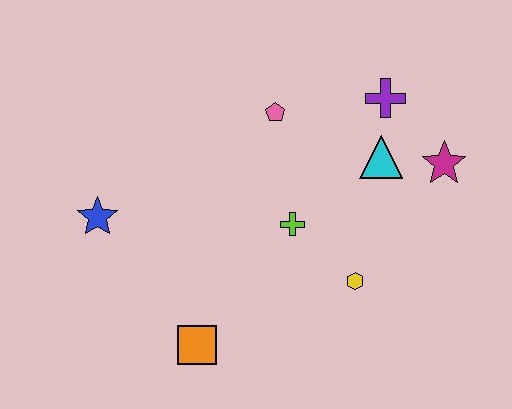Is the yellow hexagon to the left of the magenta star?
Yes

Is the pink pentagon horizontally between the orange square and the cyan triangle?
Yes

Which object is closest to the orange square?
The lime cross is closest to the orange square.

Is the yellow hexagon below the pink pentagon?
Yes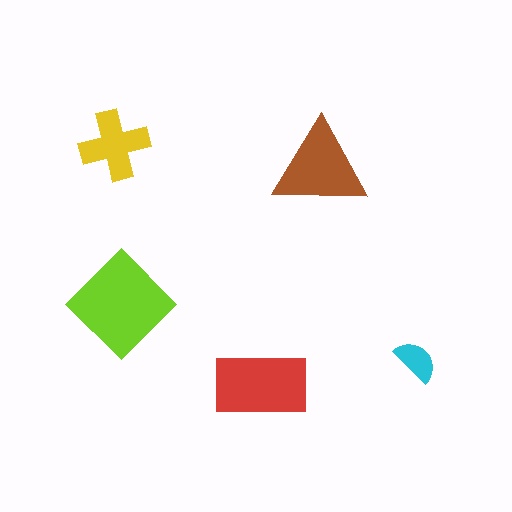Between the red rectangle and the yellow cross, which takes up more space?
The red rectangle.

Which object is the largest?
The lime diamond.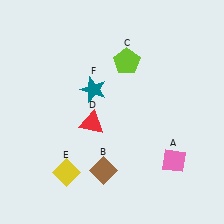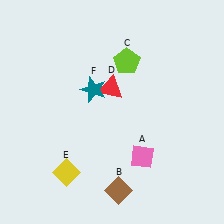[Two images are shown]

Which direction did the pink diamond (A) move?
The pink diamond (A) moved left.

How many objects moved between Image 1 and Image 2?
3 objects moved between the two images.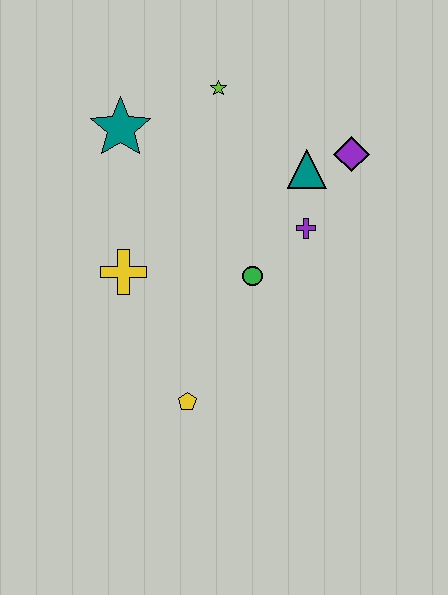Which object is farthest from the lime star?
The yellow pentagon is farthest from the lime star.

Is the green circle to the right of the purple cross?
No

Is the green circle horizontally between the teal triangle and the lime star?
Yes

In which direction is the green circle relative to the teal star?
The green circle is below the teal star.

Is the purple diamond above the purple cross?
Yes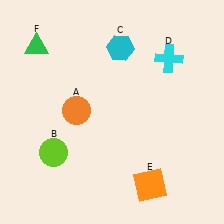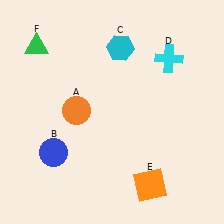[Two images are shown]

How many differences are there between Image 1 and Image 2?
There is 1 difference between the two images.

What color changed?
The circle (B) changed from lime in Image 1 to blue in Image 2.